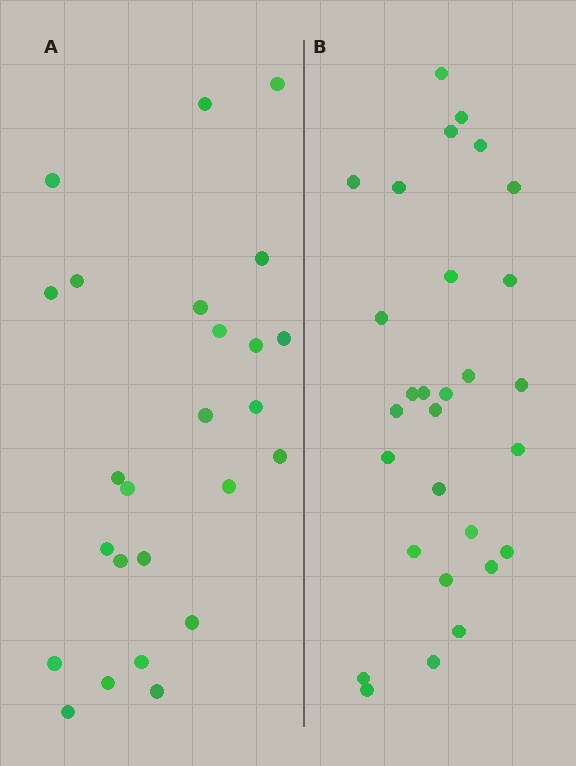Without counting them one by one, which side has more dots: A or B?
Region B (the right region) has more dots.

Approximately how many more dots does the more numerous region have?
Region B has about 4 more dots than region A.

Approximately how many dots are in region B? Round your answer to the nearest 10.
About 30 dots. (The exact count is 29, which rounds to 30.)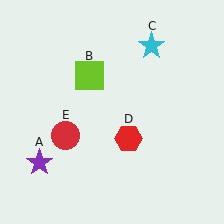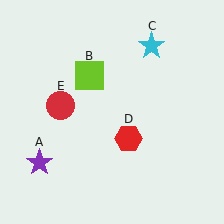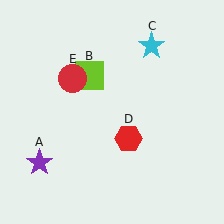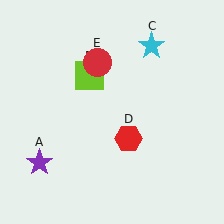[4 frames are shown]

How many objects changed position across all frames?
1 object changed position: red circle (object E).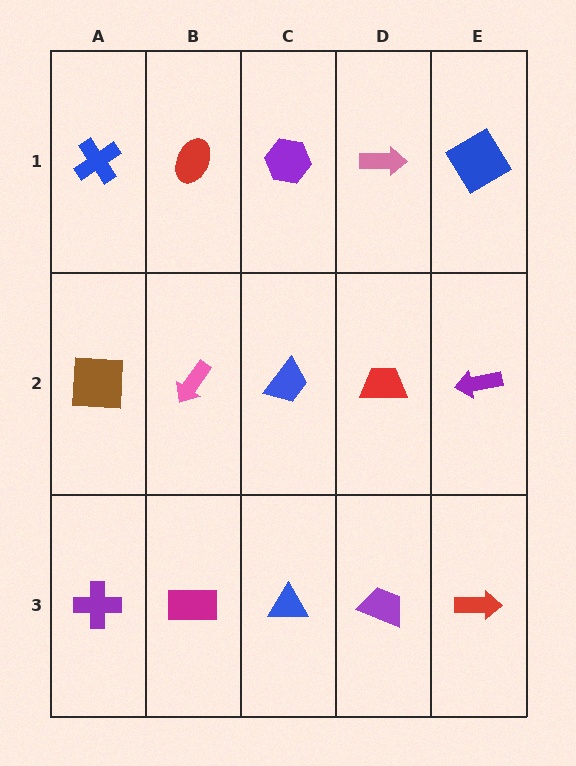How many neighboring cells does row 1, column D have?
3.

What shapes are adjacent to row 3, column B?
A pink arrow (row 2, column B), a purple cross (row 3, column A), a blue triangle (row 3, column C).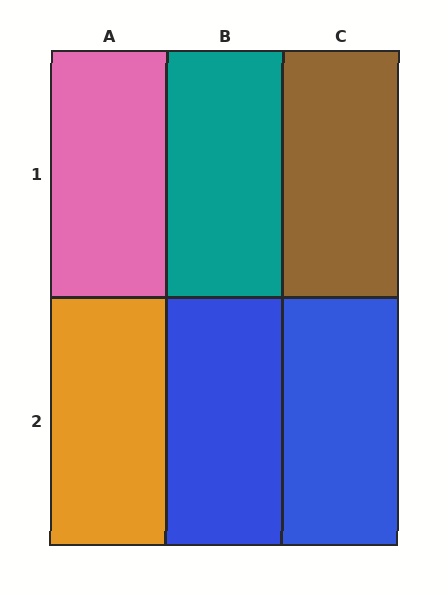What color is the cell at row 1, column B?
Teal.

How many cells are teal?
1 cell is teal.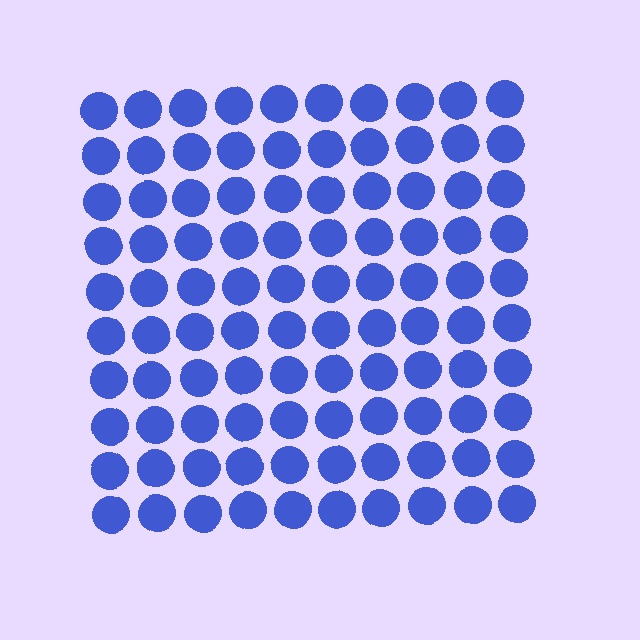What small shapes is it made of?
It is made of small circles.